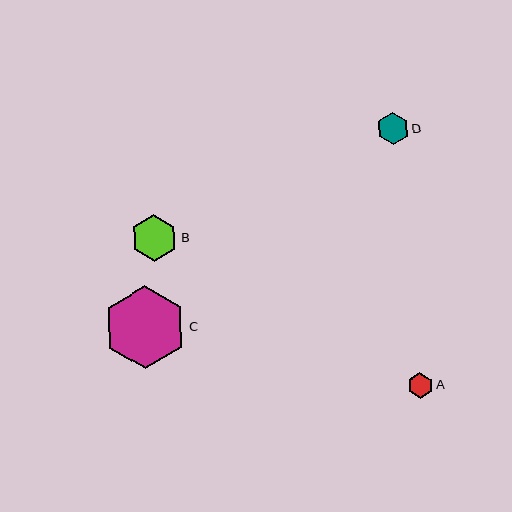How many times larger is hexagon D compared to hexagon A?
Hexagon D is approximately 1.2 times the size of hexagon A.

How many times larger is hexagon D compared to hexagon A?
Hexagon D is approximately 1.2 times the size of hexagon A.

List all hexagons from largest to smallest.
From largest to smallest: C, B, D, A.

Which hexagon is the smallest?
Hexagon A is the smallest with a size of approximately 26 pixels.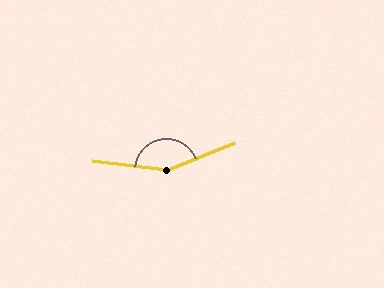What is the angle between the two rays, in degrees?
Approximately 151 degrees.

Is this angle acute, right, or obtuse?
It is obtuse.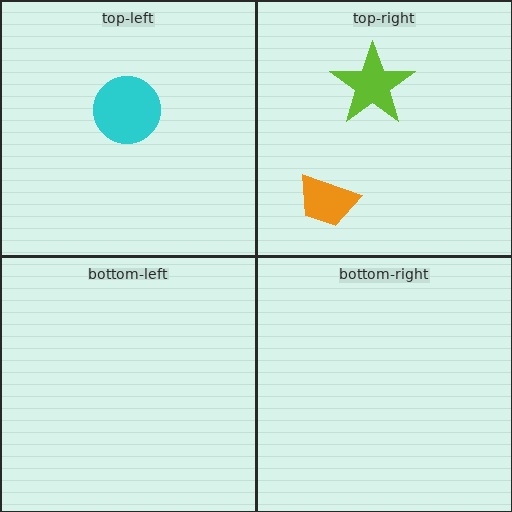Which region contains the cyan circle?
The top-left region.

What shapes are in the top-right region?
The orange trapezoid, the lime star.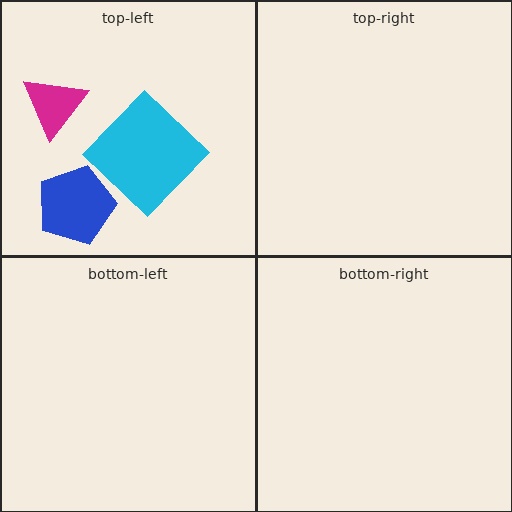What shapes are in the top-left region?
The magenta triangle, the blue pentagon, the cyan diamond.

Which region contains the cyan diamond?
The top-left region.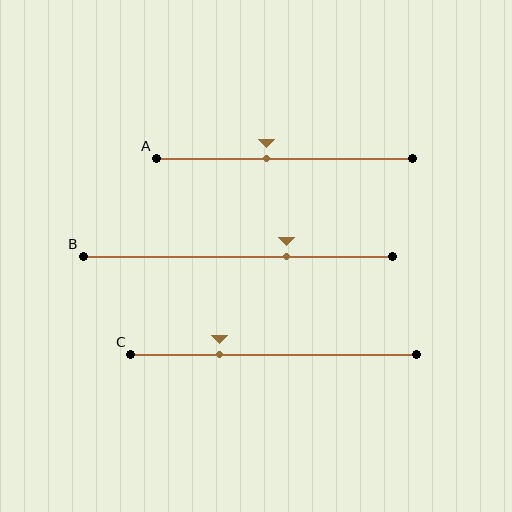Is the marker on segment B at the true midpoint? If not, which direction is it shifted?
No, the marker on segment B is shifted to the right by about 16% of the segment length.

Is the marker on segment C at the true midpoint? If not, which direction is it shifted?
No, the marker on segment C is shifted to the left by about 19% of the segment length.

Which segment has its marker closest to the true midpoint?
Segment A has its marker closest to the true midpoint.